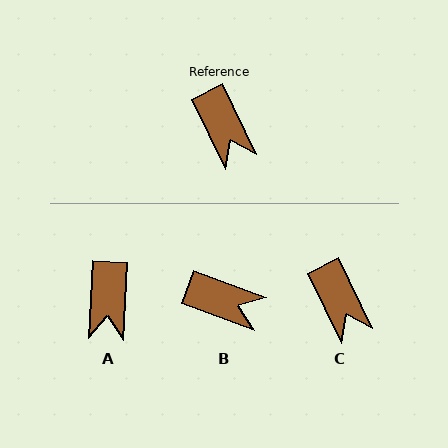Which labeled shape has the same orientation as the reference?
C.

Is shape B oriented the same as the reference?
No, it is off by about 44 degrees.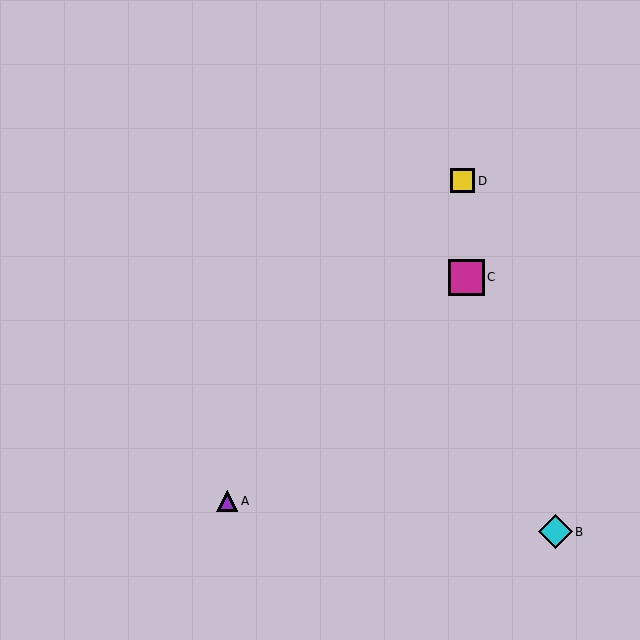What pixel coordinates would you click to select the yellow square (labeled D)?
Click at (463, 181) to select the yellow square D.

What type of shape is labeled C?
Shape C is a magenta square.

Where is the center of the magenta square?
The center of the magenta square is at (466, 277).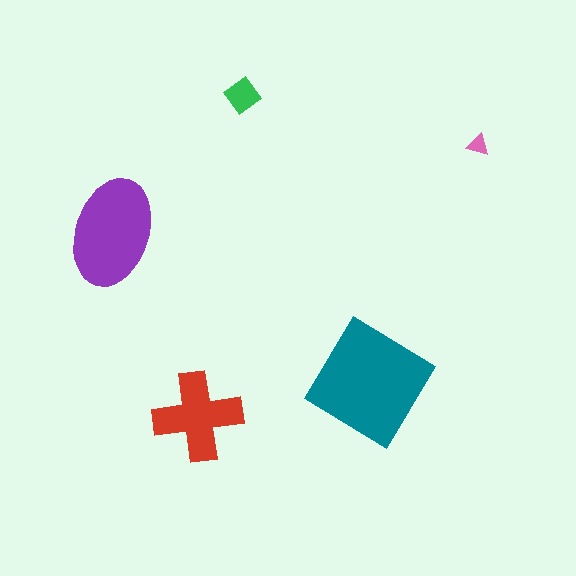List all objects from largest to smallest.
The teal diamond, the purple ellipse, the red cross, the green diamond, the pink triangle.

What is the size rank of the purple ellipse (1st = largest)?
2nd.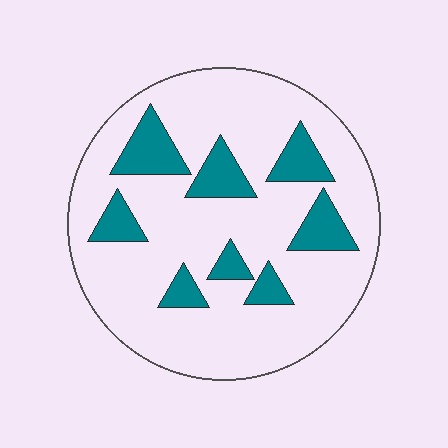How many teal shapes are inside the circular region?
8.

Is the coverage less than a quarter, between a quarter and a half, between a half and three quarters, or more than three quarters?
Less than a quarter.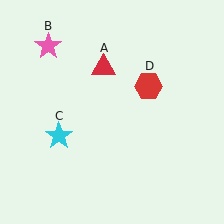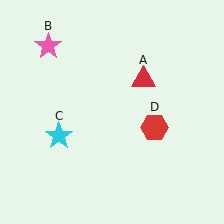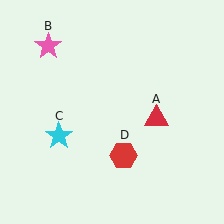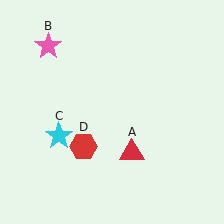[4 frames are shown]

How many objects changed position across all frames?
2 objects changed position: red triangle (object A), red hexagon (object D).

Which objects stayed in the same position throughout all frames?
Pink star (object B) and cyan star (object C) remained stationary.